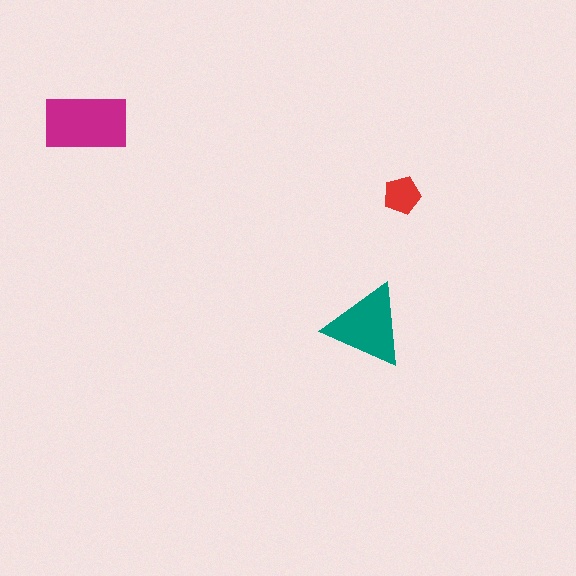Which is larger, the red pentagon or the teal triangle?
The teal triangle.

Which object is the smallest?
The red pentagon.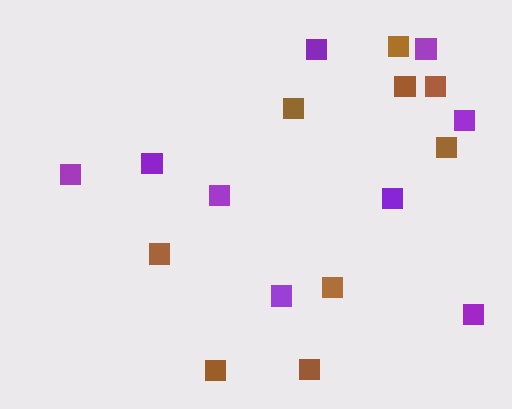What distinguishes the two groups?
There are 2 groups: one group of brown squares (9) and one group of purple squares (9).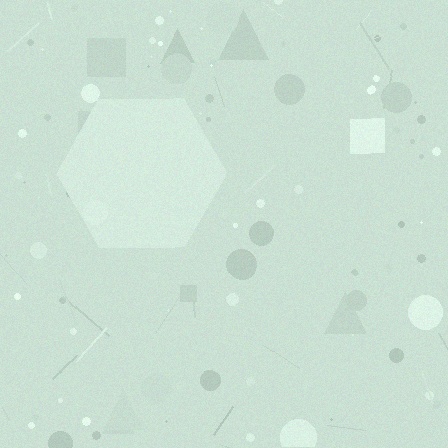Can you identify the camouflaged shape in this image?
The camouflaged shape is a hexagon.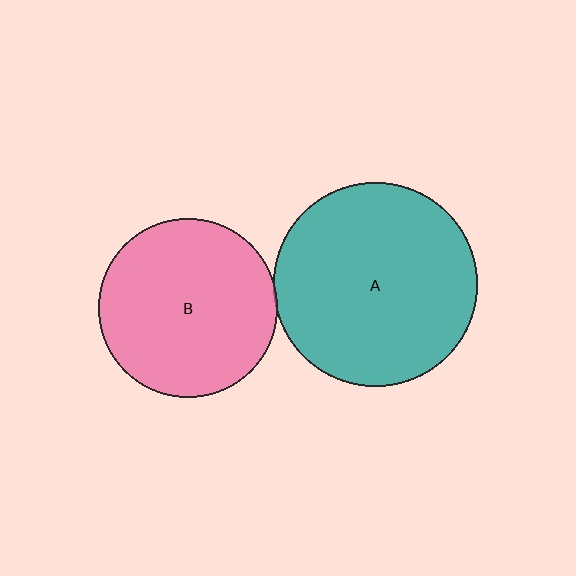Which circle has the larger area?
Circle A (teal).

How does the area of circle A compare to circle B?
Approximately 1.3 times.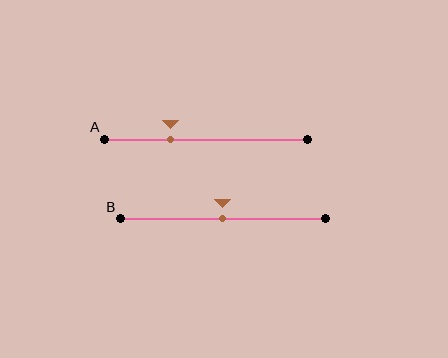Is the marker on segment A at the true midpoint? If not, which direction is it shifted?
No, the marker on segment A is shifted to the left by about 18% of the segment length.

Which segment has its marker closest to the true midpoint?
Segment B has its marker closest to the true midpoint.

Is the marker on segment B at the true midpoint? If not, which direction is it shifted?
Yes, the marker on segment B is at the true midpoint.